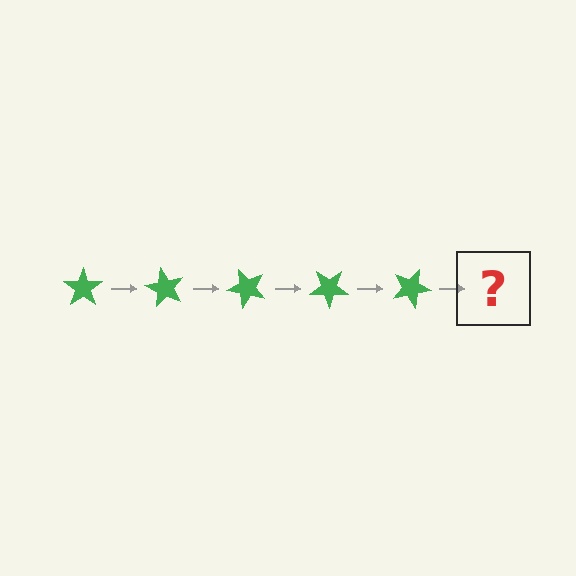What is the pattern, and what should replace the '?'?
The pattern is that the star rotates 60 degrees each step. The '?' should be a green star rotated 300 degrees.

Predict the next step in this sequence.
The next step is a green star rotated 300 degrees.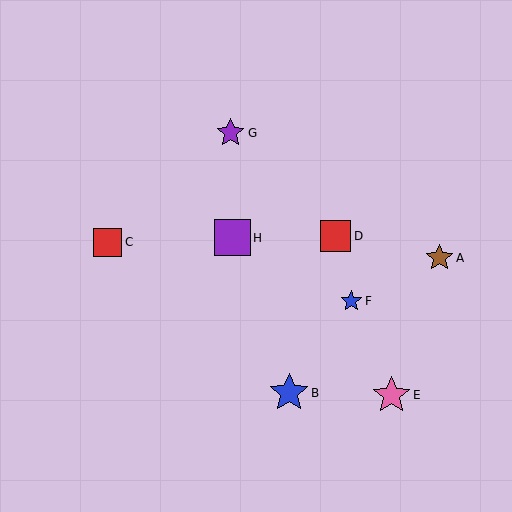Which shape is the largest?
The blue star (labeled B) is the largest.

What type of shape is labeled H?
Shape H is a purple square.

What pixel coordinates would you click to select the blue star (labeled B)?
Click at (289, 393) to select the blue star B.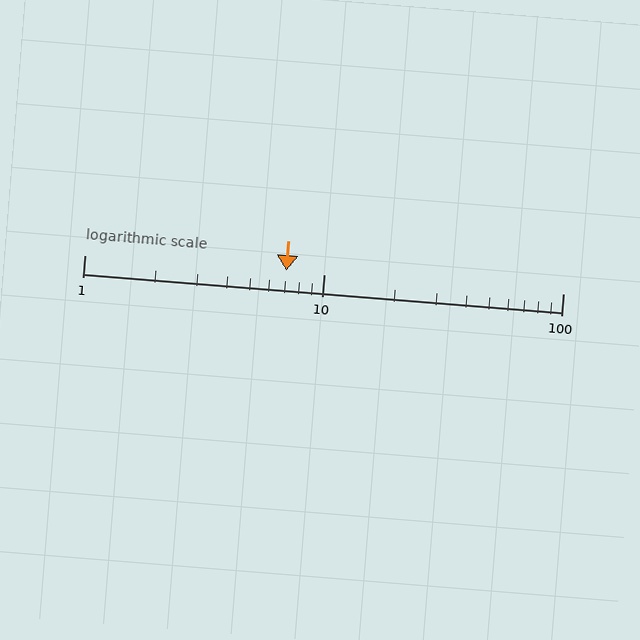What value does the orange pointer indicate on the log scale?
The pointer indicates approximately 7.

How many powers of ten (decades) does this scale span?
The scale spans 2 decades, from 1 to 100.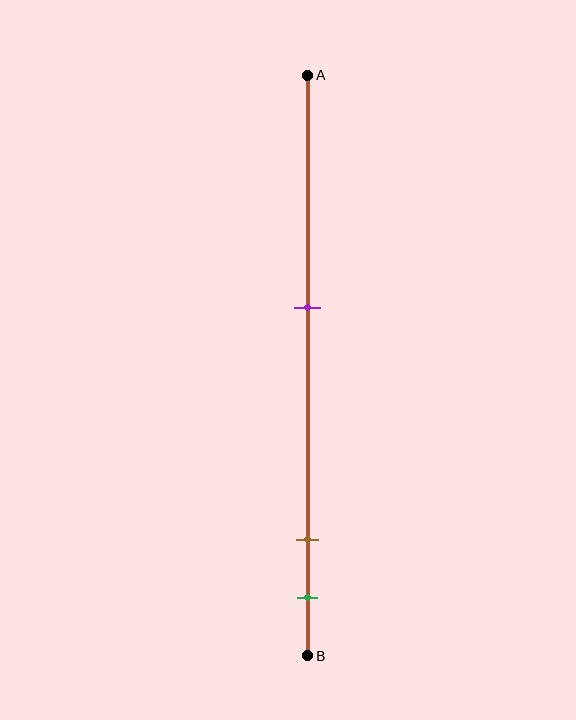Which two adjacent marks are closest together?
The brown and green marks are the closest adjacent pair.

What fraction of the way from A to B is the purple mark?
The purple mark is approximately 40% (0.4) of the way from A to B.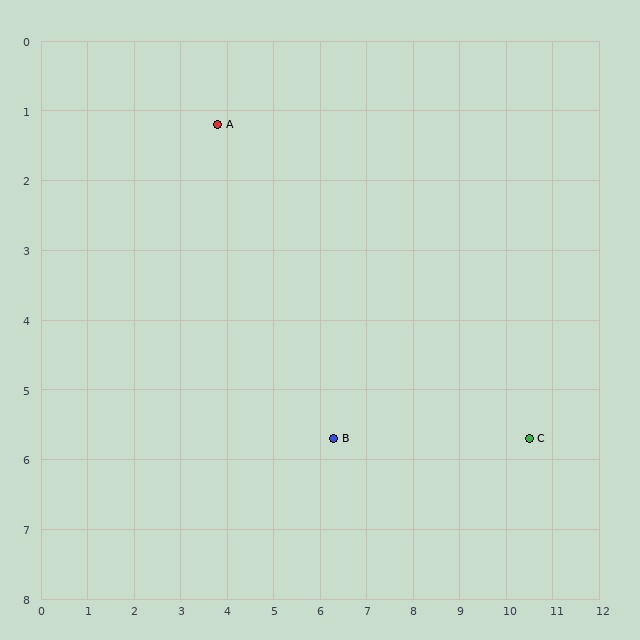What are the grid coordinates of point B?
Point B is at approximately (6.3, 5.7).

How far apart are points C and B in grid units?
Points C and B are about 4.2 grid units apart.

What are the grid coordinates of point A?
Point A is at approximately (3.8, 1.2).